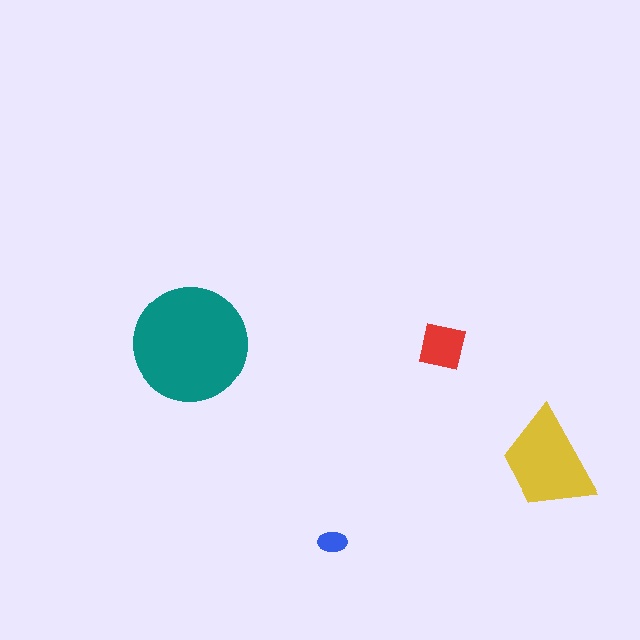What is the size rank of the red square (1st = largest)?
3rd.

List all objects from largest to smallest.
The teal circle, the yellow trapezoid, the red square, the blue ellipse.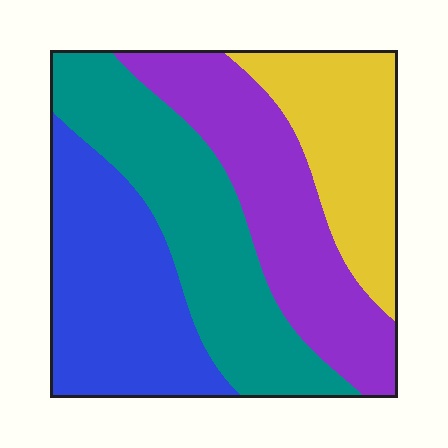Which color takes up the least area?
Yellow, at roughly 20%.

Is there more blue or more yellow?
Blue.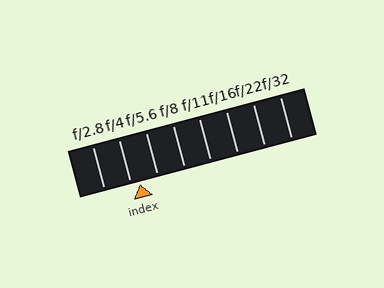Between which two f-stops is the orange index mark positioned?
The index mark is between f/4 and f/5.6.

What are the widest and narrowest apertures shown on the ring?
The widest aperture shown is f/2.8 and the narrowest is f/32.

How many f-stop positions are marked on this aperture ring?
There are 8 f-stop positions marked.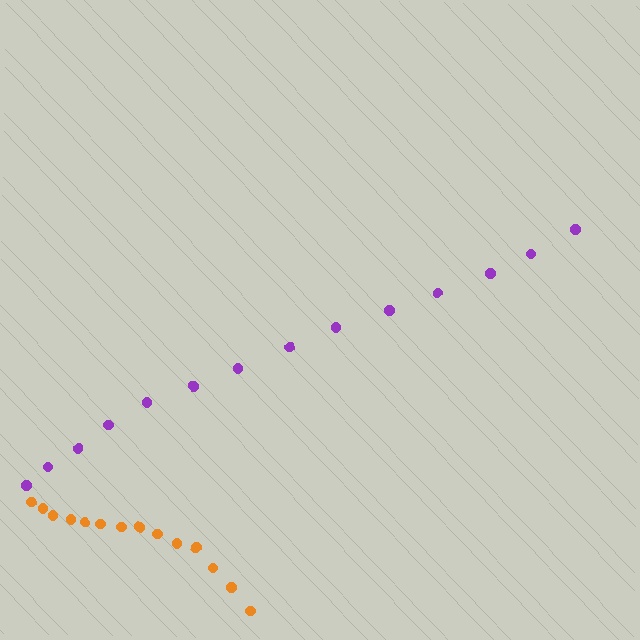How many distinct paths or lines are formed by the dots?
There are 2 distinct paths.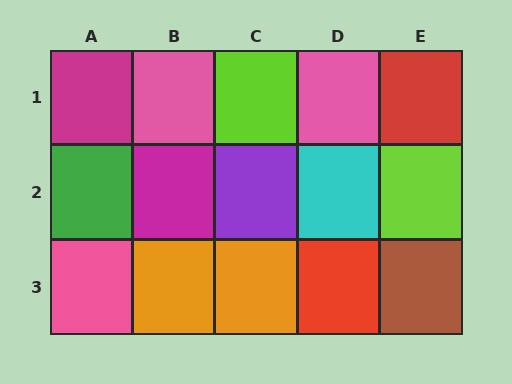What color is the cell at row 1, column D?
Pink.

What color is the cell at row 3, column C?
Orange.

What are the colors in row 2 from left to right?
Green, magenta, purple, cyan, lime.